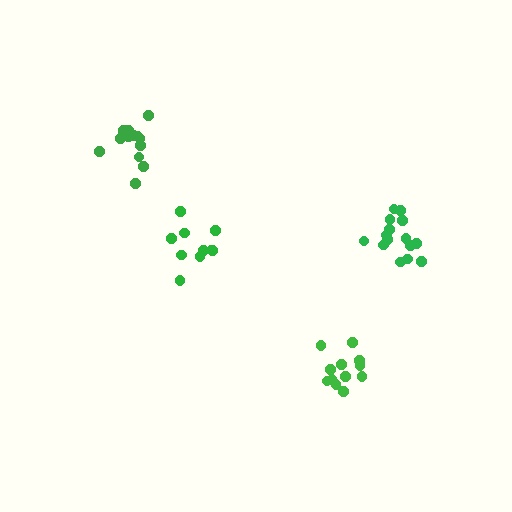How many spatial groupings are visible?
There are 4 spatial groupings.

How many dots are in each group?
Group 1: 10 dots, Group 2: 15 dots, Group 3: 13 dots, Group 4: 12 dots (50 total).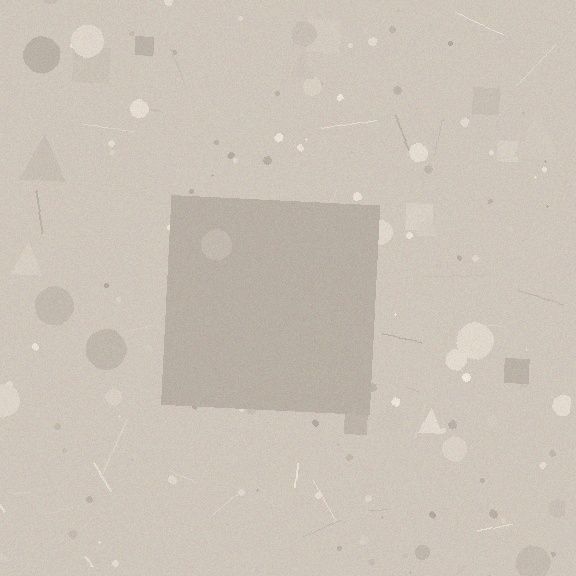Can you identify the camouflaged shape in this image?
The camouflaged shape is a square.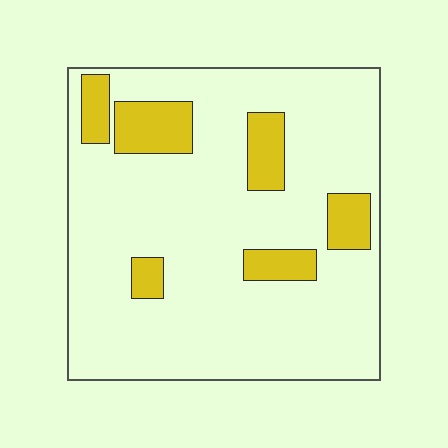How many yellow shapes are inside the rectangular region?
6.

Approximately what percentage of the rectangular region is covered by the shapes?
Approximately 15%.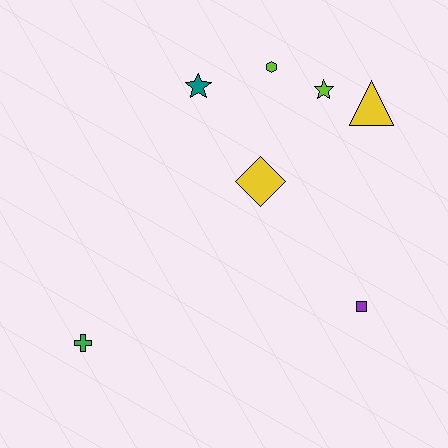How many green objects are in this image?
There is 1 green object.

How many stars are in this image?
There are 2 stars.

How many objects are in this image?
There are 7 objects.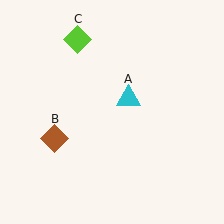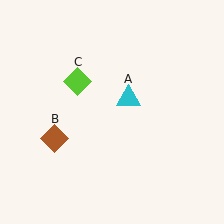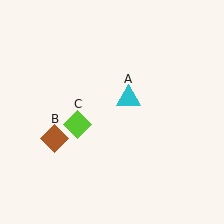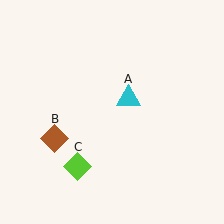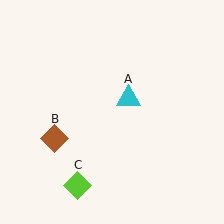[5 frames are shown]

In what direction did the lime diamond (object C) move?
The lime diamond (object C) moved down.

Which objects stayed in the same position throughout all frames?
Cyan triangle (object A) and brown diamond (object B) remained stationary.